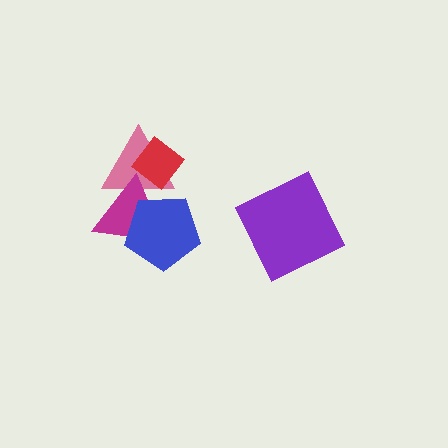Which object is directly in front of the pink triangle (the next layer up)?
The red diamond is directly in front of the pink triangle.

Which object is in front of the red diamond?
The magenta triangle is in front of the red diamond.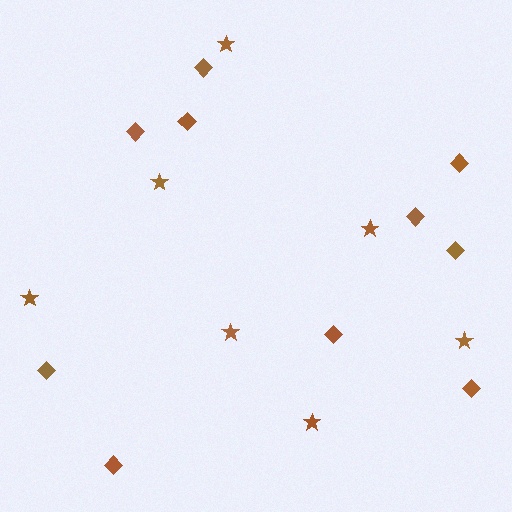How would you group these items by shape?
There are 2 groups: one group of stars (7) and one group of diamonds (10).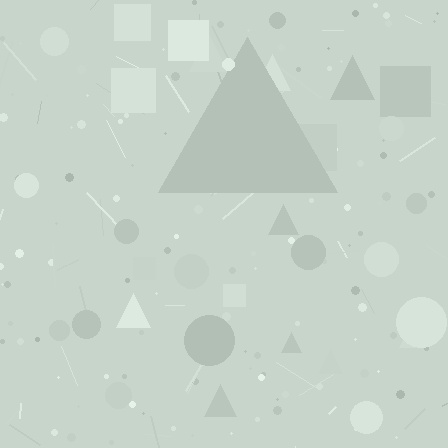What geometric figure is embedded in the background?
A triangle is embedded in the background.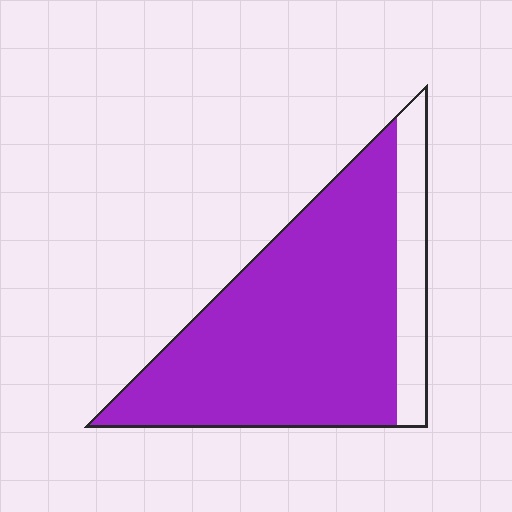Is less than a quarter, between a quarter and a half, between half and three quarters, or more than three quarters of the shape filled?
More than three quarters.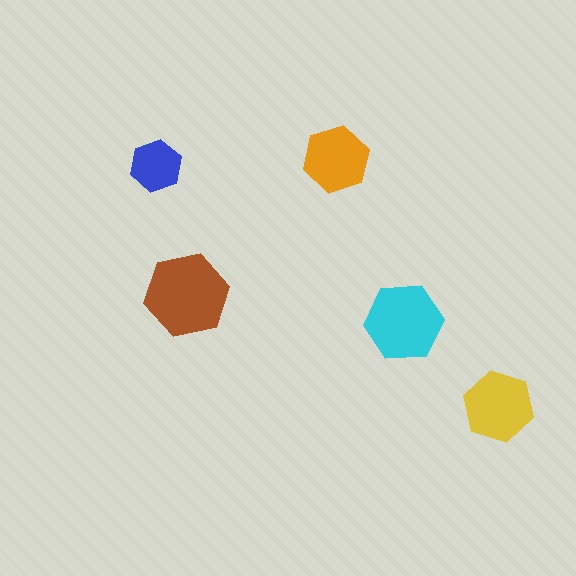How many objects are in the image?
There are 5 objects in the image.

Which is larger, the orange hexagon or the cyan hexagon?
The cyan one.